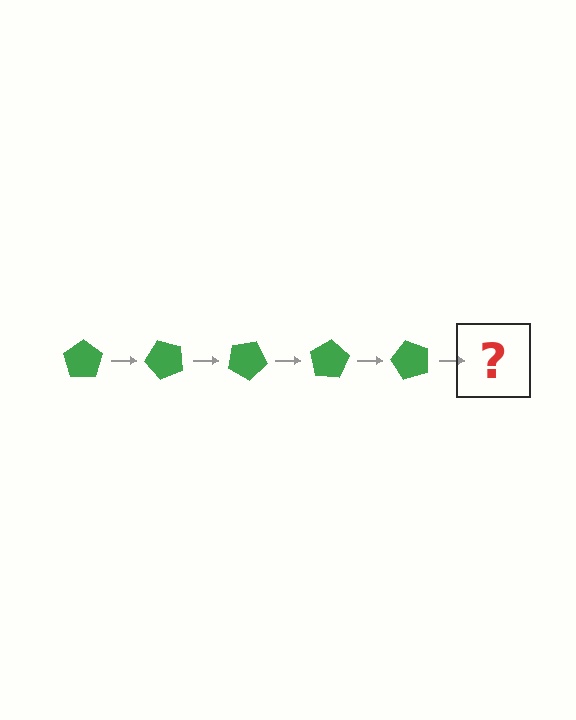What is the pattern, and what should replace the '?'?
The pattern is that the pentagon rotates 50 degrees each step. The '?' should be a green pentagon rotated 250 degrees.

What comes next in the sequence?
The next element should be a green pentagon rotated 250 degrees.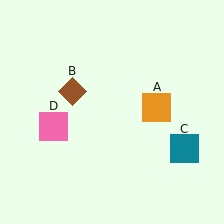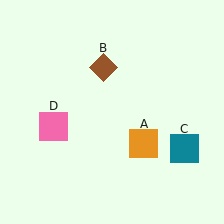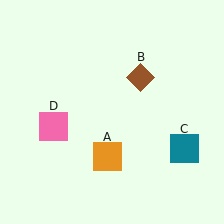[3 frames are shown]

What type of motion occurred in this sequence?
The orange square (object A), brown diamond (object B) rotated clockwise around the center of the scene.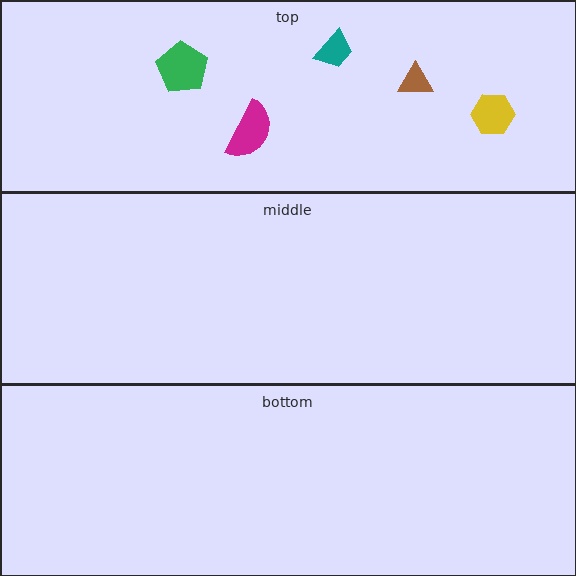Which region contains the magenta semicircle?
The top region.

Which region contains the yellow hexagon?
The top region.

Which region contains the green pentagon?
The top region.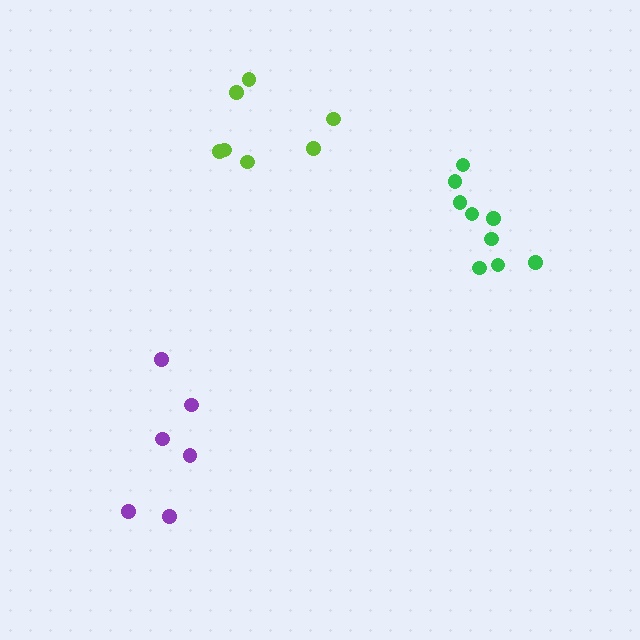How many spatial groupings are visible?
There are 3 spatial groupings.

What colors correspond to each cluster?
The clusters are colored: purple, lime, green.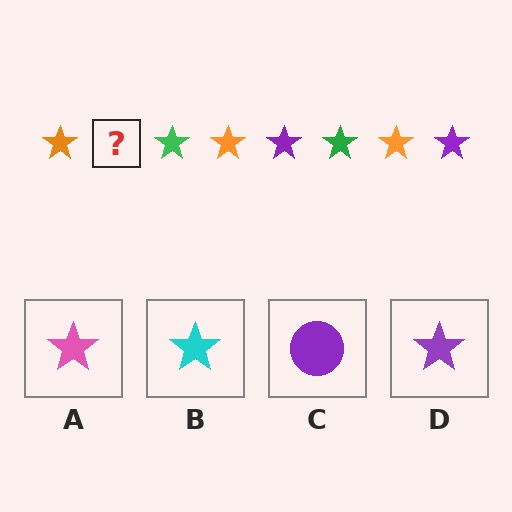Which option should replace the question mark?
Option D.